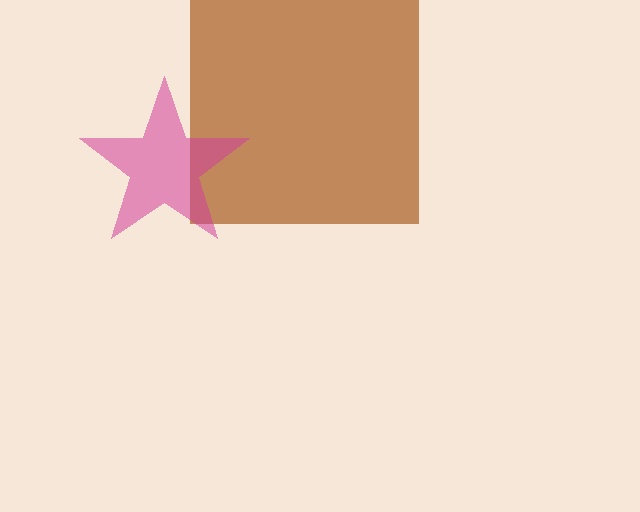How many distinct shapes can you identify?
There are 2 distinct shapes: a brown square, a magenta star.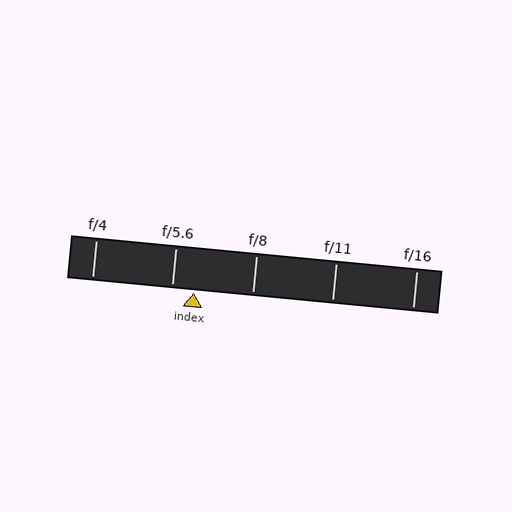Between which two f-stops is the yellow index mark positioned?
The index mark is between f/5.6 and f/8.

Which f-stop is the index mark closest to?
The index mark is closest to f/5.6.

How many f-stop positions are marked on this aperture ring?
There are 5 f-stop positions marked.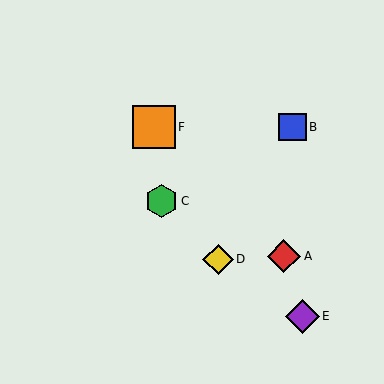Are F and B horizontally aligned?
Yes, both are at y≈127.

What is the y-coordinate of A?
Object A is at y≈256.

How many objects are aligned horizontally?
2 objects (B, F) are aligned horizontally.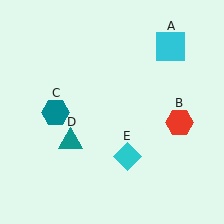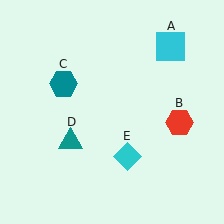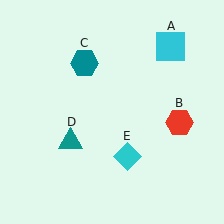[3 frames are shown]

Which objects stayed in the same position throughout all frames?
Cyan square (object A) and red hexagon (object B) and teal triangle (object D) and cyan diamond (object E) remained stationary.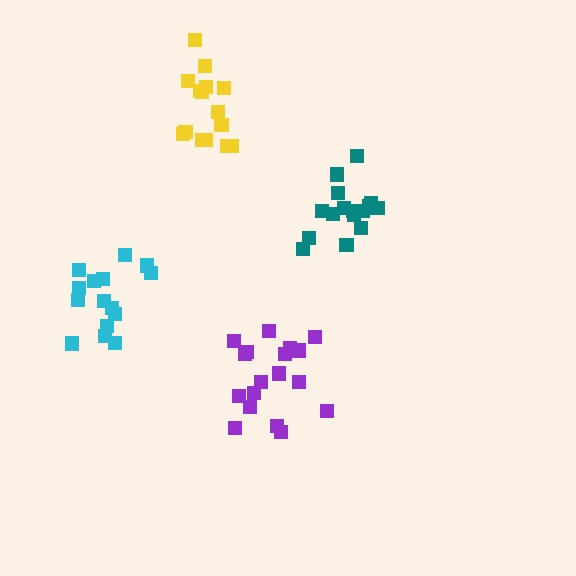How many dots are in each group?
Group 1: 17 dots, Group 2: 15 dots, Group 3: 15 dots, Group 4: 19 dots (66 total).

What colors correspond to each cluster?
The clusters are colored: teal, cyan, yellow, purple.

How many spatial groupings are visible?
There are 4 spatial groupings.